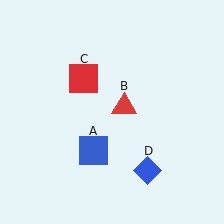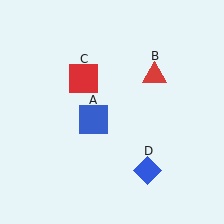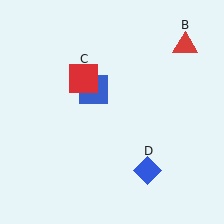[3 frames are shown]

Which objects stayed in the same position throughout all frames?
Red square (object C) and blue diamond (object D) remained stationary.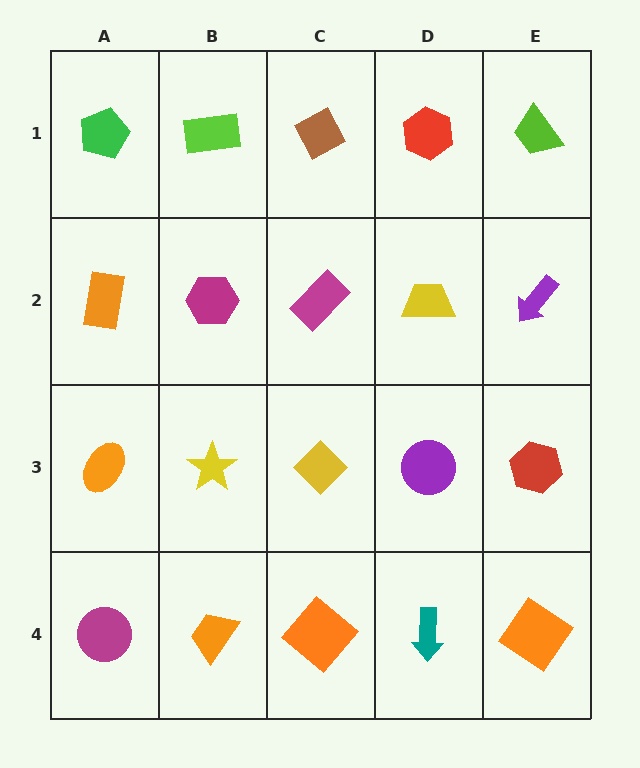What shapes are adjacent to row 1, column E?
A purple arrow (row 2, column E), a red hexagon (row 1, column D).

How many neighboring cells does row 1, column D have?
3.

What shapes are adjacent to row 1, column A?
An orange rectangle (row 2, column A), a lime rectangle (row 1, column B).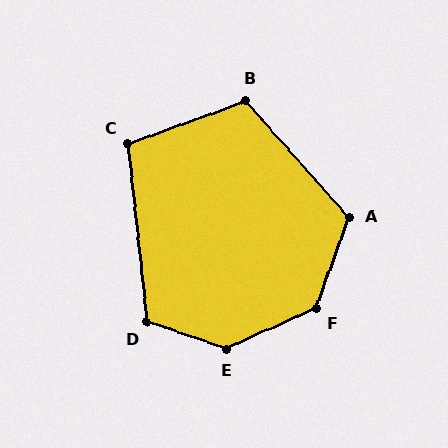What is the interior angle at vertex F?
Approximately 134 degrees (obtuse).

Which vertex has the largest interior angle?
E, at approximately 137 degrees.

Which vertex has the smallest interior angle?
C, at approximately 104 degrees.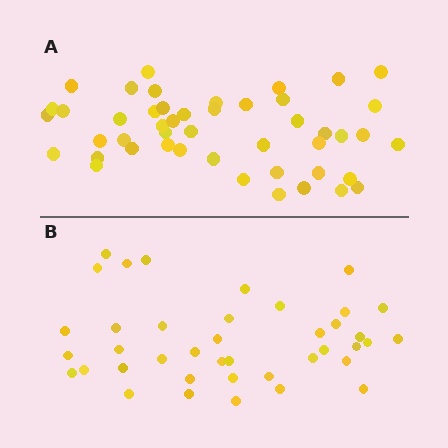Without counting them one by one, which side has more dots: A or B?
Region A (the top region) has more dots.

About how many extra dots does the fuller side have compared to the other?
Region A has roughly 8 or so more dots than region B.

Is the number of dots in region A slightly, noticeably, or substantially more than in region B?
Region A has only slightly more — the two regions are fairly close. The ratio is roughly 1.2 to 1.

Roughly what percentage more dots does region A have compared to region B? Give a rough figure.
About 20% more.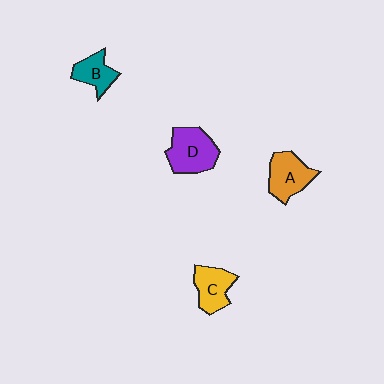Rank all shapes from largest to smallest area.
From largest to smallest: D (purple), A (orange), C (yellow), B (teal).